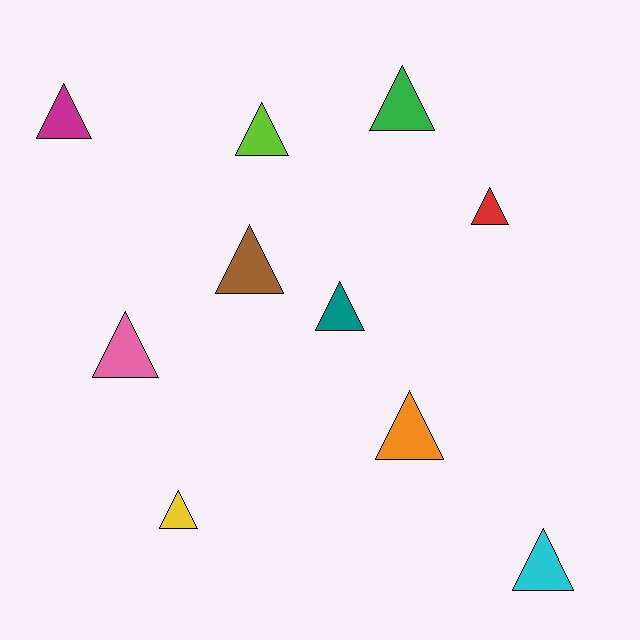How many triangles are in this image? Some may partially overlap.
There are 10 triangles.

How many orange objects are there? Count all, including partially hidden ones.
There is 1 orange object.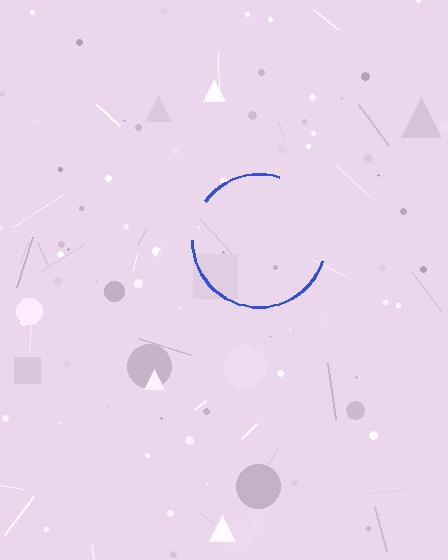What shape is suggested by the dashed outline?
The dashed outline suggests a circle.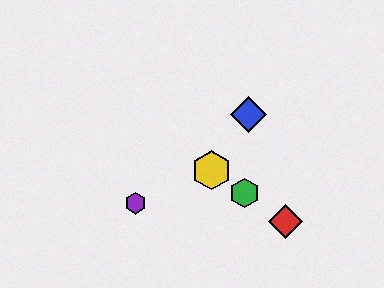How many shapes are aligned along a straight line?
3 shapes (the red diamond, the green hexagon, the yellow hexagon) are aligned along a straight line.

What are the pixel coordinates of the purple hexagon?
The purple hexagon is at (135, 203).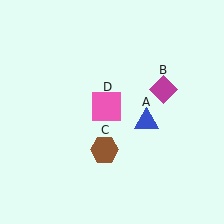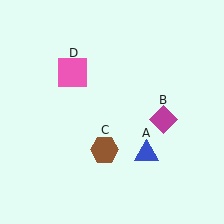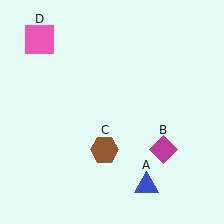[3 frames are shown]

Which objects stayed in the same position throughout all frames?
Brown hexagon (object C) remained stationary.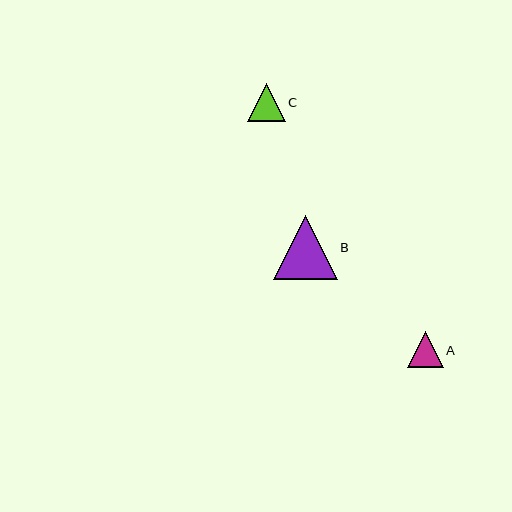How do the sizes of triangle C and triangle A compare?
Triangle C and triangle A are approximately the same size.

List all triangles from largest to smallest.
From largest to smallest: B, C, A.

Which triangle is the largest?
Triangle B is the largest with a size of approximately 64 pixels.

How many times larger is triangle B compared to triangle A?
Triangle B is approximately 1.8 times the size of triangle A.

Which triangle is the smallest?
Triangle A is the smallest with a size of approximately 36 pixels.